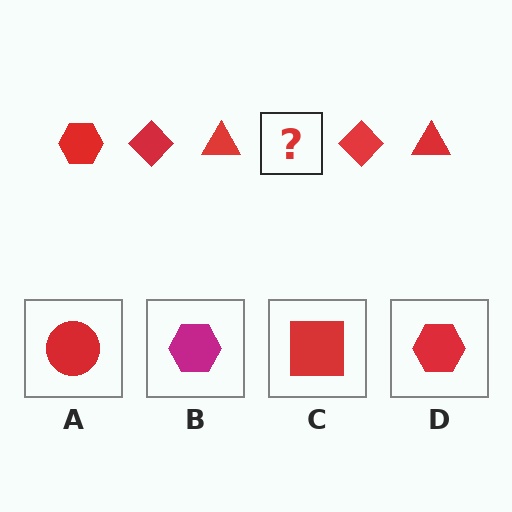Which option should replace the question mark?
Option D.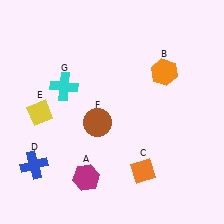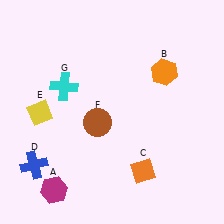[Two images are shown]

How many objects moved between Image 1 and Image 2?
1 object moved between the two images.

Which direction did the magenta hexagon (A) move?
The magenta hexagon (A) moved left.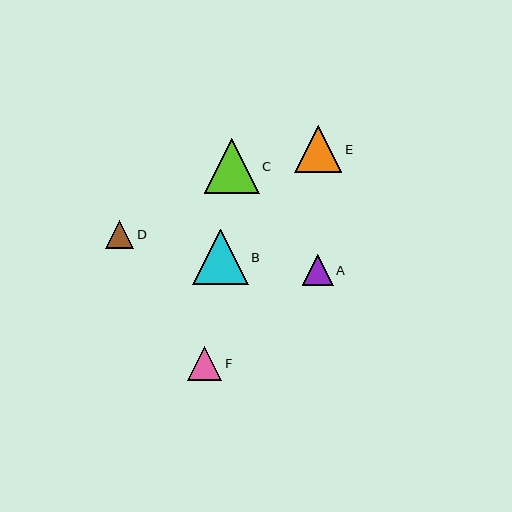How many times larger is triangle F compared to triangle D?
Triangle F is approximately 1.2 times the size of triangle D.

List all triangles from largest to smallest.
From largest to smallest: B, C, E, F, A, D.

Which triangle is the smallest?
Triangle D is the smallest with a size of approximately 29 pixels.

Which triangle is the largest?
Triangle B is the largest with a size of approximately 56 pixels.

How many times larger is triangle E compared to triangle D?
Triangle E is approximately 1.6 times the size of triangle D.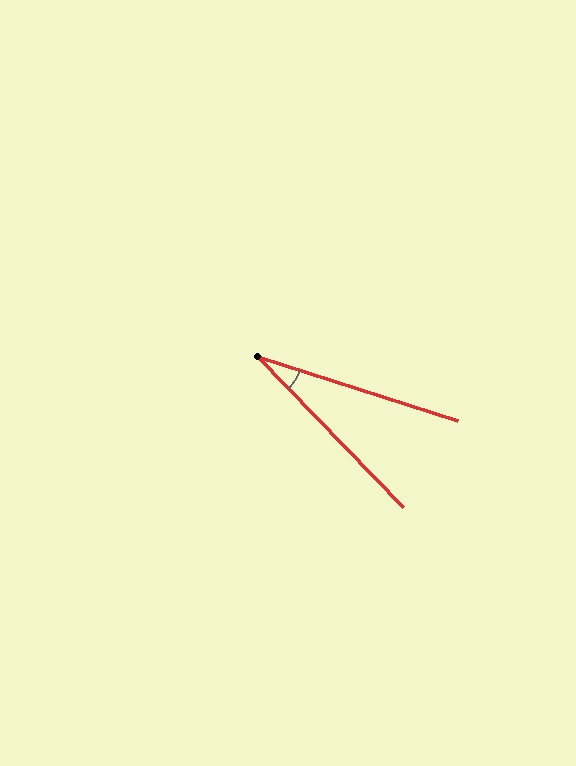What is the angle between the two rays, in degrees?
Approximately 28 degrees.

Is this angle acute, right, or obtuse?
It is acute.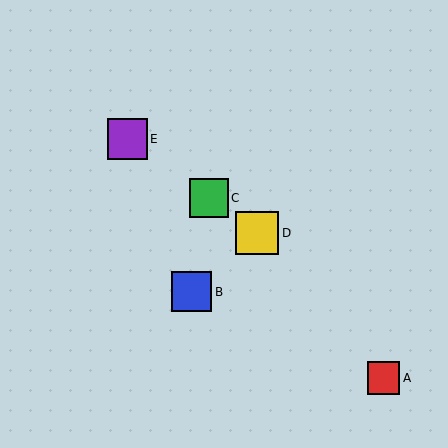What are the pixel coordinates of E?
Object E is at (127, 139).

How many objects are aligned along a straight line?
3 objects (C, D, E) are aligned along a straight line.